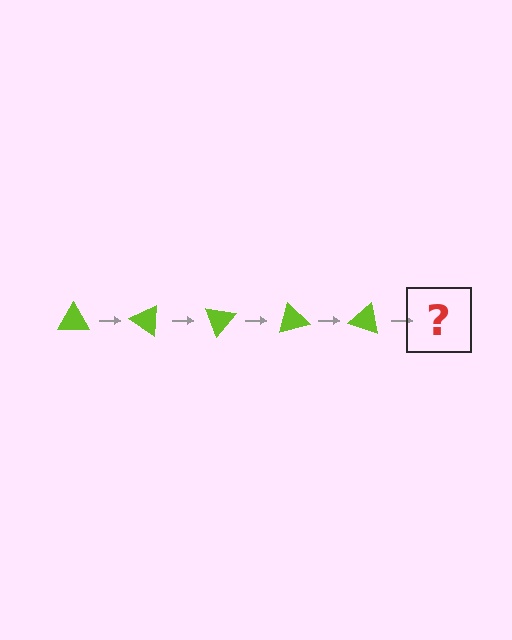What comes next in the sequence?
The next element should be a lime triangle rotated 175 degrees.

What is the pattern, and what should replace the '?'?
The pattern is that the triangle rotates 35 degrees each step. The '?' should be a lime triangle rotated 175 degrees.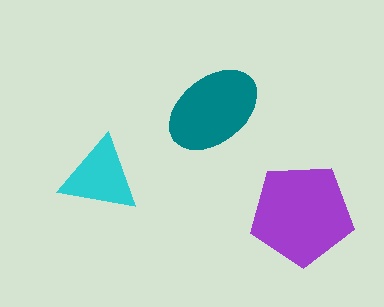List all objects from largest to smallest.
The purple pentagon, the teal ellipse, the cyan triangle.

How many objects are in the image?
There are 3 objects in the image.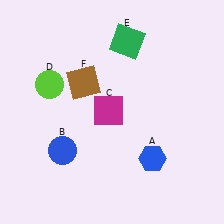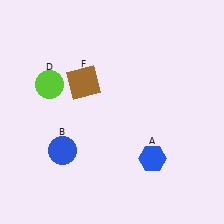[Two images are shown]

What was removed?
The green square (E), the magenta square (C) were removed in Image 2.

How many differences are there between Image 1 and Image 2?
There are 2 differences between the two images.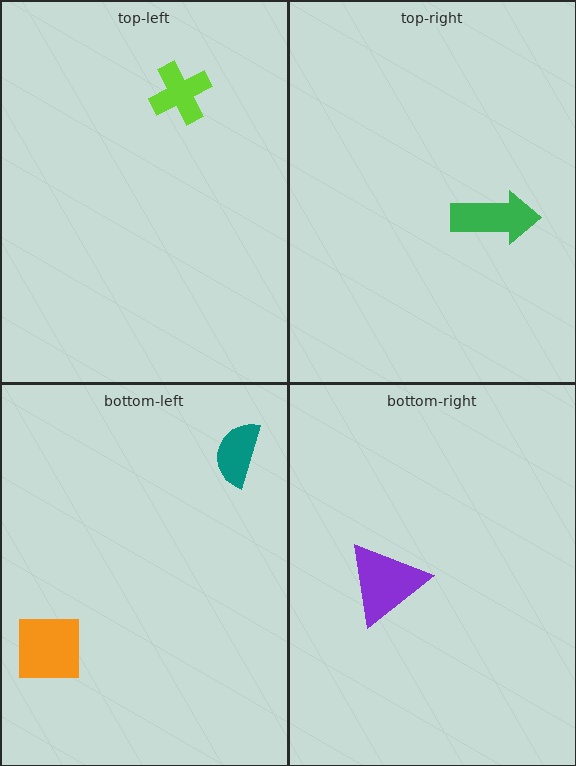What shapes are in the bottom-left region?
The orange square, the teal semicircle.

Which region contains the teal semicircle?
The bottom-left region.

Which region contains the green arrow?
The top-right region.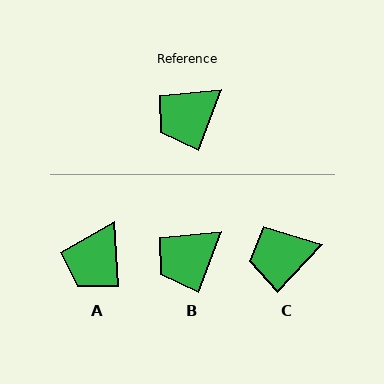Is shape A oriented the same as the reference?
No, it is off by about 25 degrees.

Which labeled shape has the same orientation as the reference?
B.